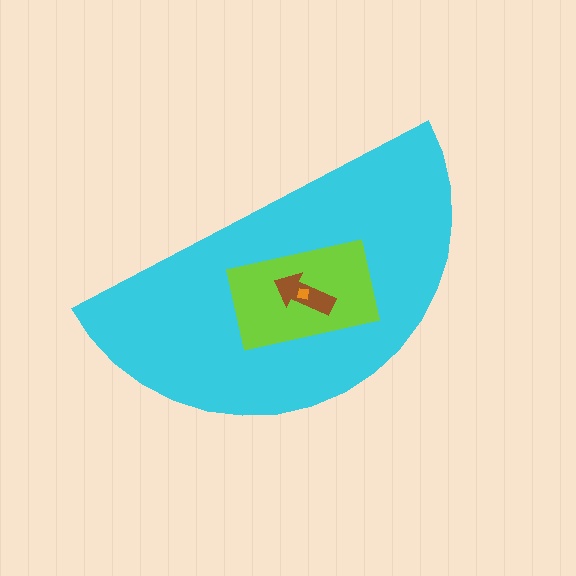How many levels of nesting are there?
4.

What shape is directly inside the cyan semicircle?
The lime rectangle.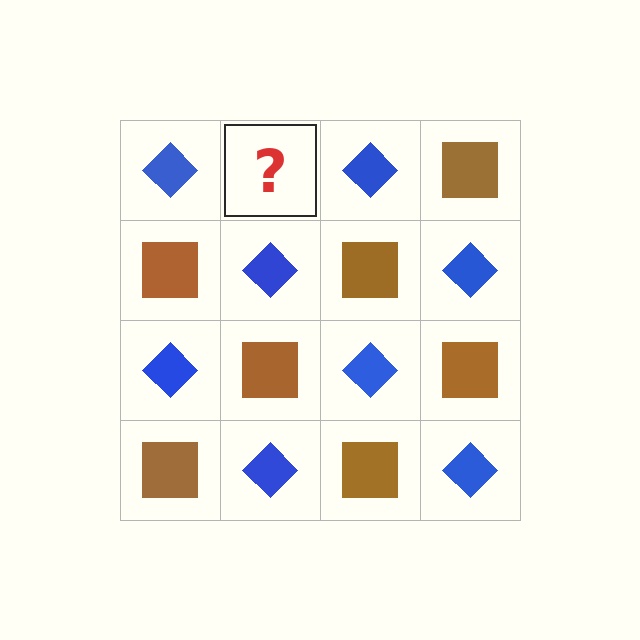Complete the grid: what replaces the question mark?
The question mark should be replaced with a brown square.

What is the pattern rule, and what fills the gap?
The rule is that it alternates blue diamond and brown square in a checkerboard pattern. The gap should be filled with a brown square.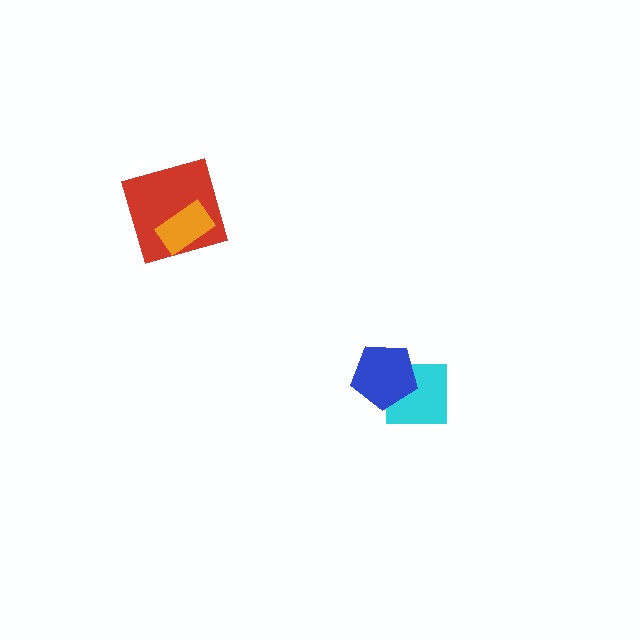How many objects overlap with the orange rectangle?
1 object overlaps with the orange rectangle.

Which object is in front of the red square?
The orange rectangle is in front of the red square.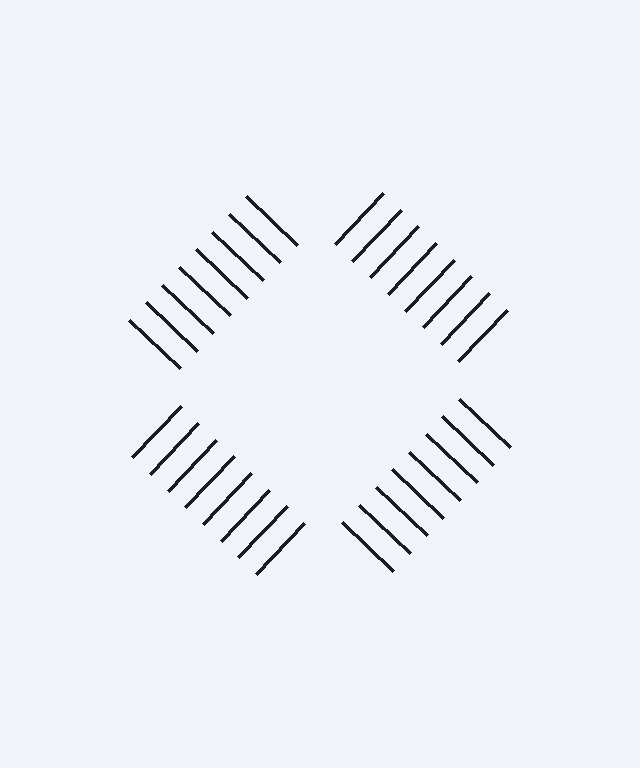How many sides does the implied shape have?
4 sides — the line-ends trace a square.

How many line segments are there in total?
32 — 8 along each of the 4 edges.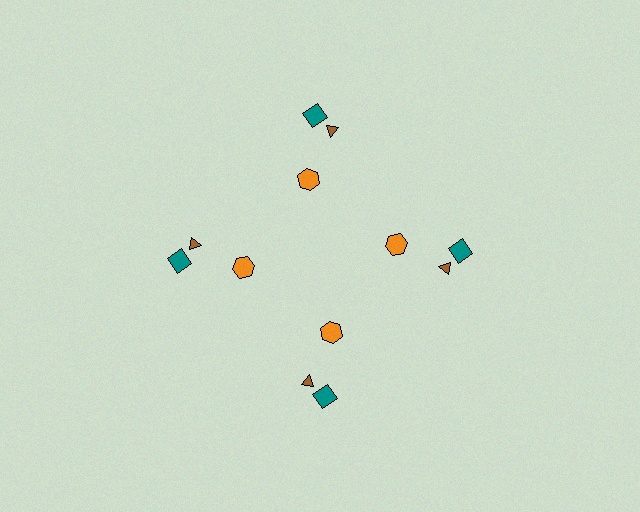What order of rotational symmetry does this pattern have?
This pattern has 4-fold rotational symmetry.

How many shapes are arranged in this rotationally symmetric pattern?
There are 12 shapes, arranged in 4 groups of 3.